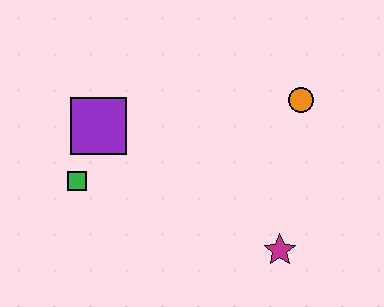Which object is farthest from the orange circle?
The green square is farthest from the orange circle.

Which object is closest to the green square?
The purple square is closest to the green square.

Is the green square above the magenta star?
Yes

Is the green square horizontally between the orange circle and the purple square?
No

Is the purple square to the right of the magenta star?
No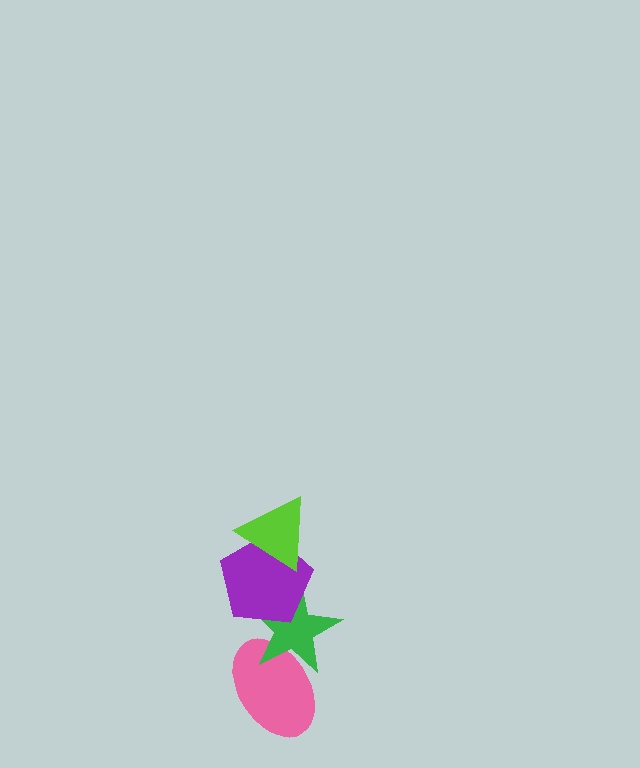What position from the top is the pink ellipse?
The pink ellipse is 4th from the top.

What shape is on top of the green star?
The purple pentagon is on top of the green star.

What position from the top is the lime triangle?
The lime triangle is 1st from the top.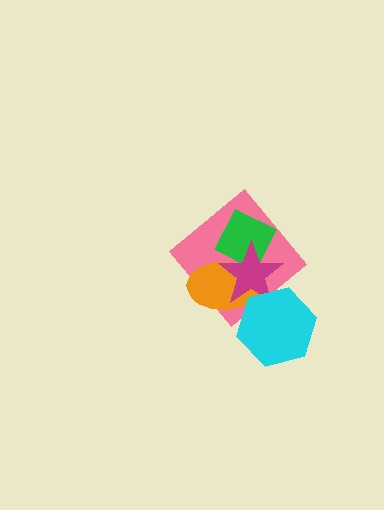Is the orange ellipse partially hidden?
Yes, it is partially covered by another shape.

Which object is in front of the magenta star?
The cyan hexagon is in front of the magenta star.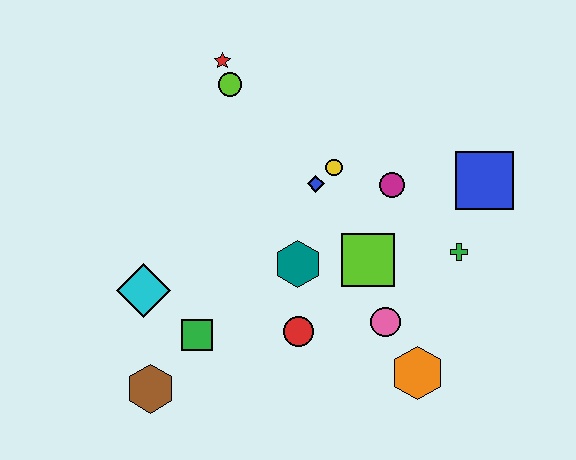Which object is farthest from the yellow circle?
The brown hexagon is farthest from the yellow circle.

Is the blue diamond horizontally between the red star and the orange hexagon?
Yes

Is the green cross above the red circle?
Yes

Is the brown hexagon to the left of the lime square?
Yes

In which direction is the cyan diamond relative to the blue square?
The cyan diamond is to the left of the blue square.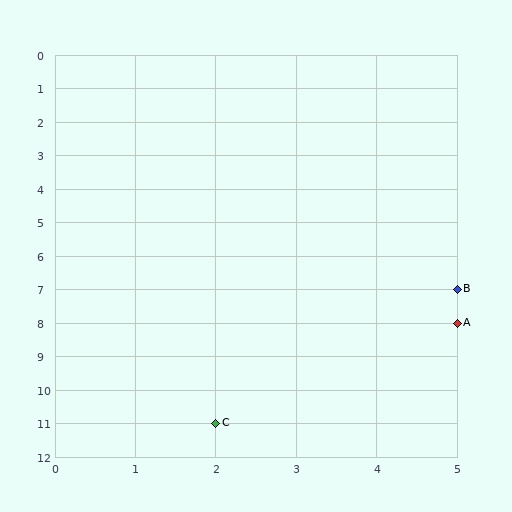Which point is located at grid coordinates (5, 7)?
Point B is at (5, 7).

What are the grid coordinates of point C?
Point C is at grid coordinates (2, 11).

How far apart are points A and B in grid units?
Points A and B are 1 row apart.